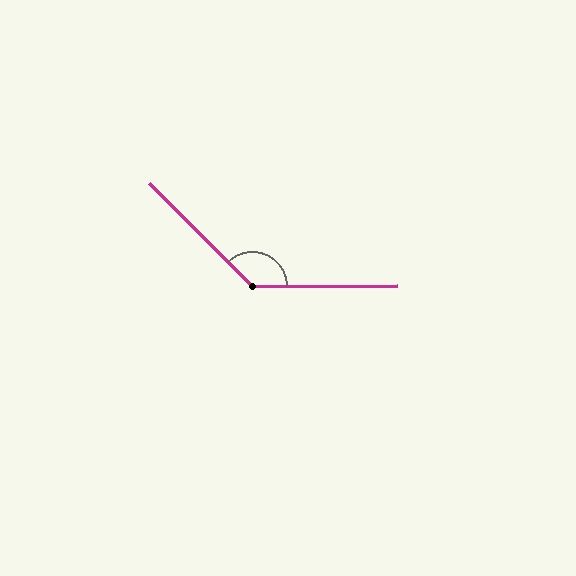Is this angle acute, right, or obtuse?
It is obtuse.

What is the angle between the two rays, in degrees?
Approximately 135 degrees.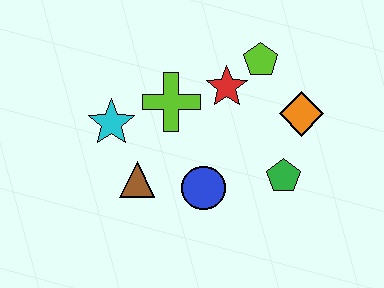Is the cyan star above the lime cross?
No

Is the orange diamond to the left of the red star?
No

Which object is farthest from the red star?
The brown triangle is farthest from the red star.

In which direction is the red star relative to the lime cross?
The red star is to the right of the lime cross.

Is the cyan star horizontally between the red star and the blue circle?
No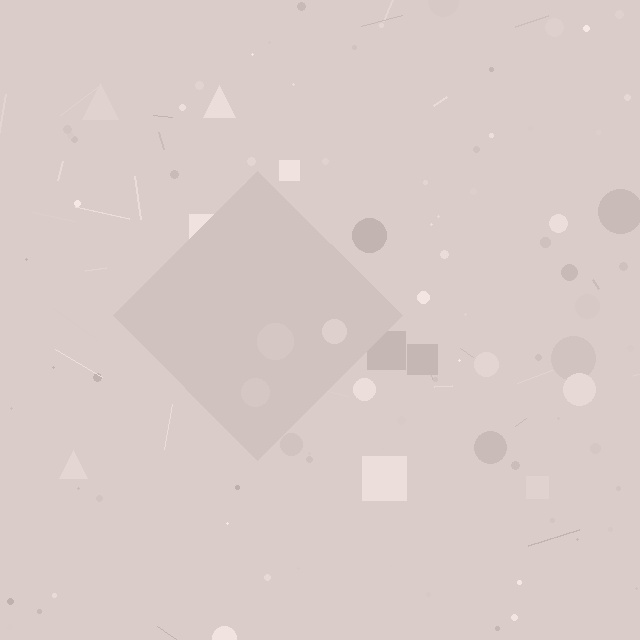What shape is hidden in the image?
A diamond is hidden in the image.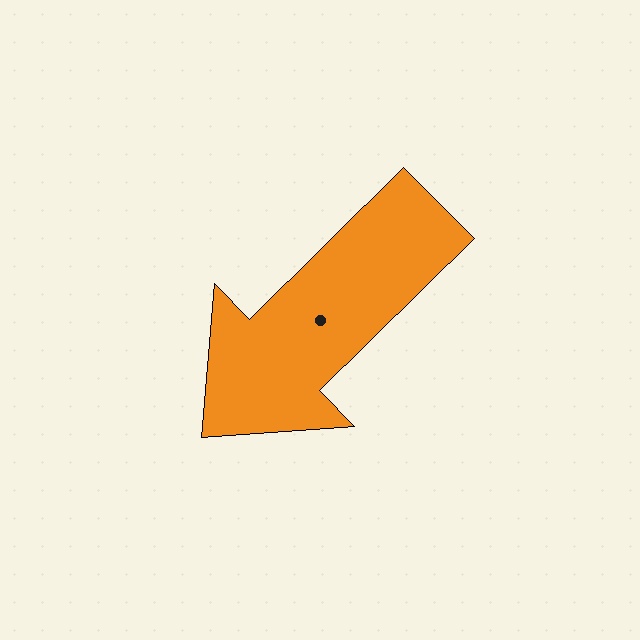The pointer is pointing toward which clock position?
Roughly 8 o'clock.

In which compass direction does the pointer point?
Southwest.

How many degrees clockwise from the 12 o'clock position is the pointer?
Approximately 225 degrees.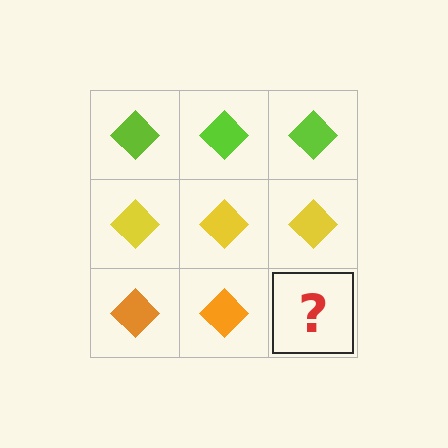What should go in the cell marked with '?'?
The missing cell should contain an orange diamond.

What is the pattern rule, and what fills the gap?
The rule is that each row has a consistent color. The gap should be filled with an orange diamond.